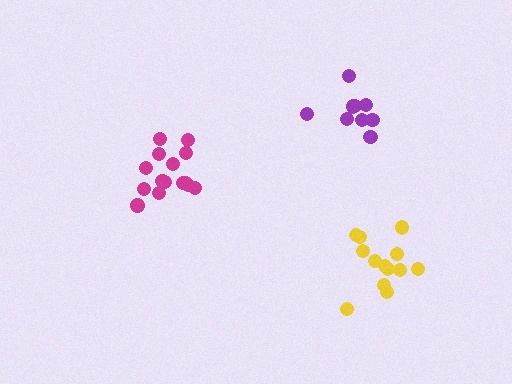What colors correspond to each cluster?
The clusters are colored: purple, magenta, yellow.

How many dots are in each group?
Group 1: 9 dots, Group 2: 15 dots, Group 3: 13 dots (37 total).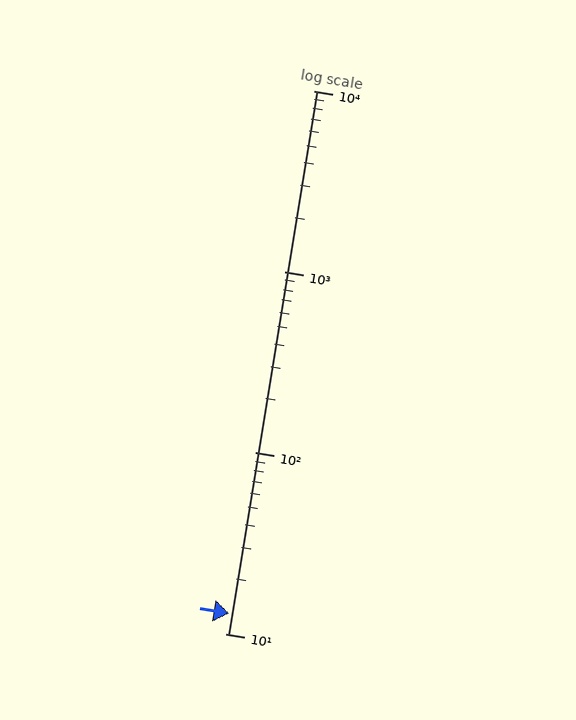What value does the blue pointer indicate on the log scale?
The pointer indicates approximately 13.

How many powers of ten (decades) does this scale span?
The scale spans 3 decades, from 10 to 10000.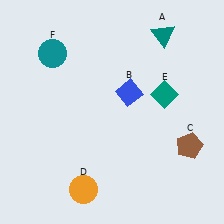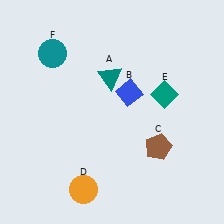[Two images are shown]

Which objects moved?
The objects that moved are: the teal triangle (A), the brown pentagon (C).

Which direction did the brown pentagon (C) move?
The brown pentagon (C) moved left.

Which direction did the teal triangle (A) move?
The teal triangle (A) moved left.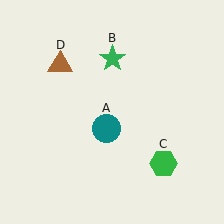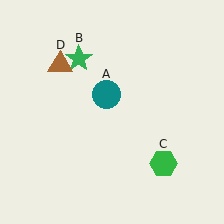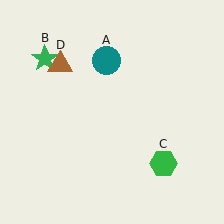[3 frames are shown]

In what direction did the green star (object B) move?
The green star (object B) moved left.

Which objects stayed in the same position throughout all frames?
Green hexagon (object C) and brown triangle (object D) remained stationary.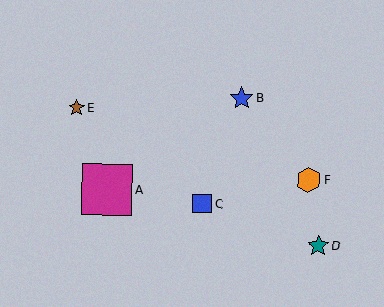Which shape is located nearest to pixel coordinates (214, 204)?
The blue square (labeled C) at (202, 204) is nearest to that location.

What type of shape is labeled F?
Shape F is an orange hexagon.